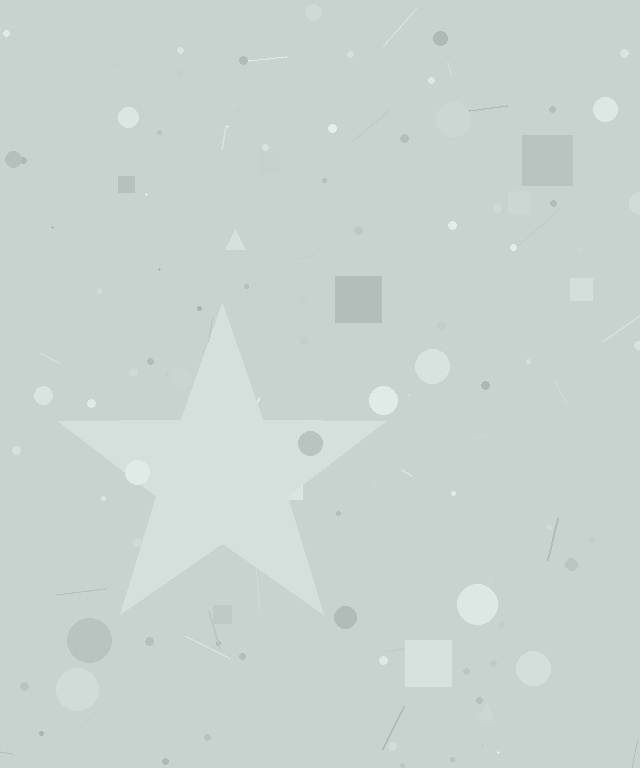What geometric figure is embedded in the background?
A star is embedded in the background.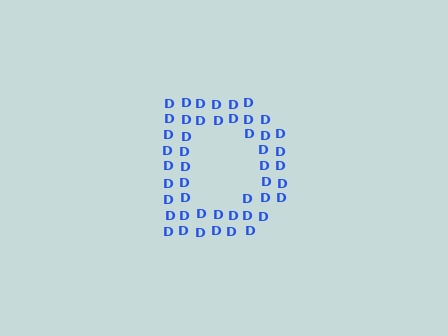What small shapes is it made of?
It is made of small letter D's.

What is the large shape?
The large shape is the letter D.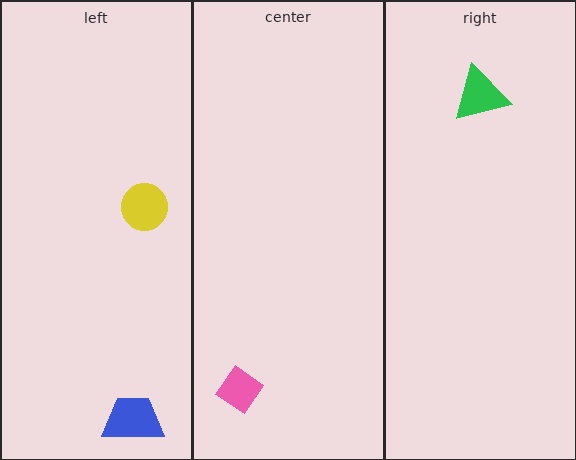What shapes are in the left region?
The yellow circle, the blue trapezoid.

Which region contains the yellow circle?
The left region.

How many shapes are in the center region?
1.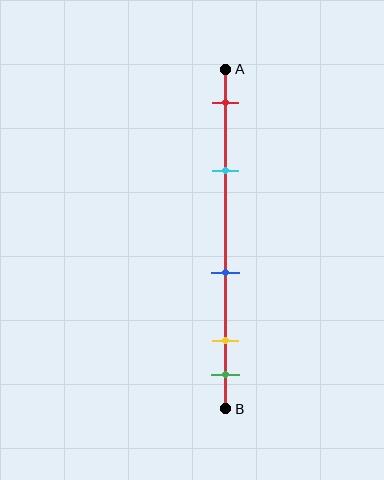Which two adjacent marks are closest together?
The yellow and green marks are the closest adjacent pair.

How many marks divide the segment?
There are 5 marks dividing the segment.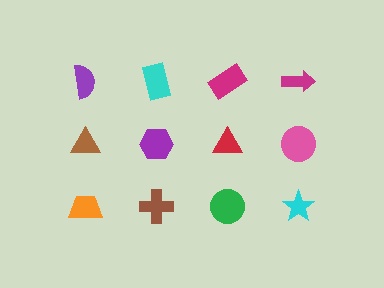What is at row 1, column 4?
A magenta arrow.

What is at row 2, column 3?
A red triangle.